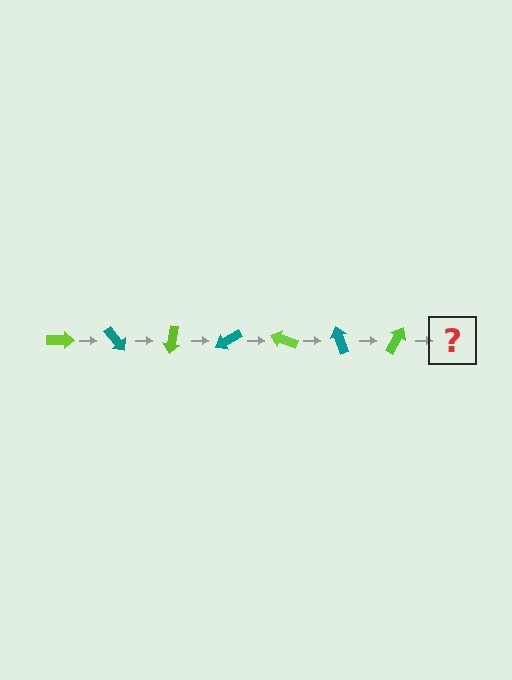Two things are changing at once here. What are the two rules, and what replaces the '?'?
The two rules are that it rotates 50 degrees each step and the color cycles through lime and teal. The '?' should be a teal arrow, rotated 350 degrees from the start.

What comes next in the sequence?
The next element should be a teal arrow, rotated 350 degrees from the start.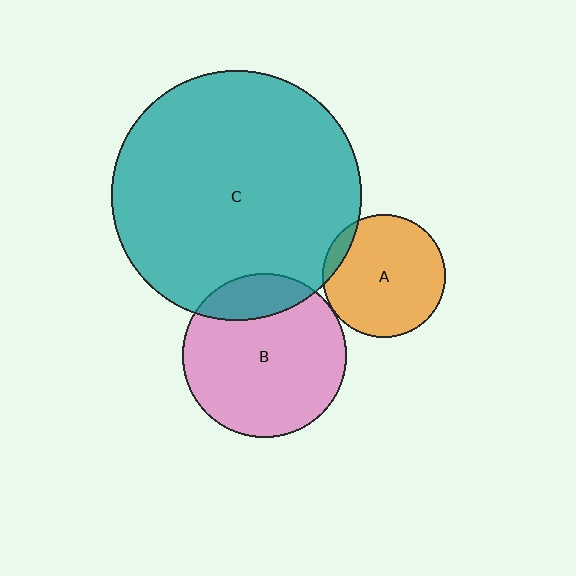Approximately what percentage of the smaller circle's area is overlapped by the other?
Approximately 10%.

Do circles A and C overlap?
Yes.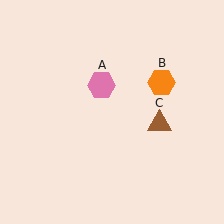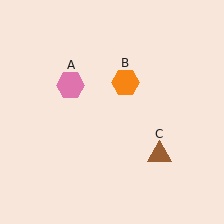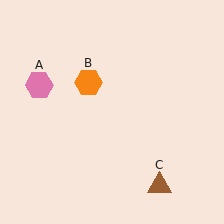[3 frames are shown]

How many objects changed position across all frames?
3 objects changed position: pink hexagon (object A), orange hexagon (object B), brown triangle (object C).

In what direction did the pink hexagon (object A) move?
The pink hexagon (object A) moved left.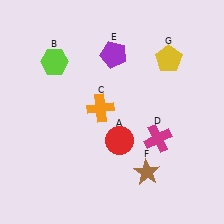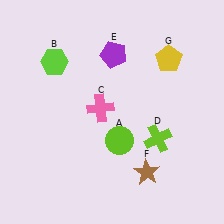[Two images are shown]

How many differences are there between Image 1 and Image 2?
There are 3 differences between the two images.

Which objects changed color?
A changed from red to lime. C changed from orange to pink. D changed from magenta to lime.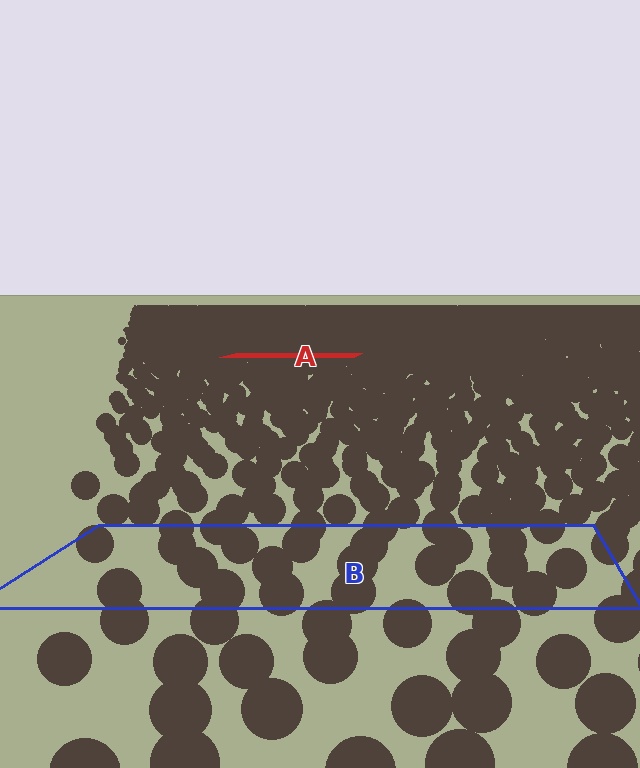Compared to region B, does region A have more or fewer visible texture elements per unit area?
Region A has more texture elements per unit area — they are packed more densely because it is farther away.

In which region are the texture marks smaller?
The texture marks are smaller in region A, because it is farther away.